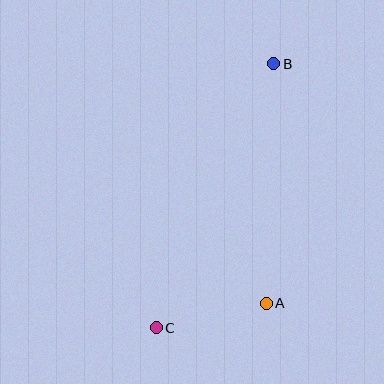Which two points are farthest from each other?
Points B and C are farthest from each other.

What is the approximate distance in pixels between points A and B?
The distance between A and B is approximately 240 pixels.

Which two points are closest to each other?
Points A and C are closest to each other.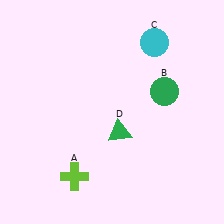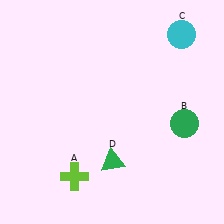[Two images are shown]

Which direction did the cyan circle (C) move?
The cyan circle (C) moved right.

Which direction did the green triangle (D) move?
The green triangle (D) moved down.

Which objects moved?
The objects that moved are: the green circle (B), the cyan circle (C), the green triangle (D).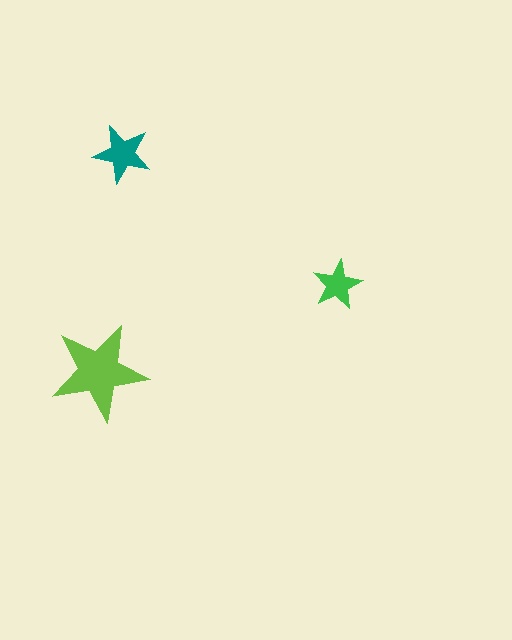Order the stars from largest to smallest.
the lime one, the teal one, the green one.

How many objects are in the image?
There are 3 objects in the image.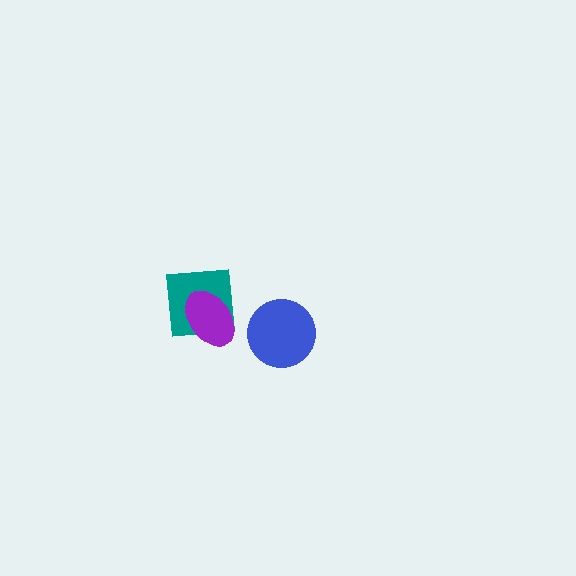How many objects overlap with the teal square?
1 object overlaps with the teal square.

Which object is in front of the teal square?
The purple ellipse is in front of the teal square.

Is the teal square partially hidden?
Yes, it is partially covered by another shape.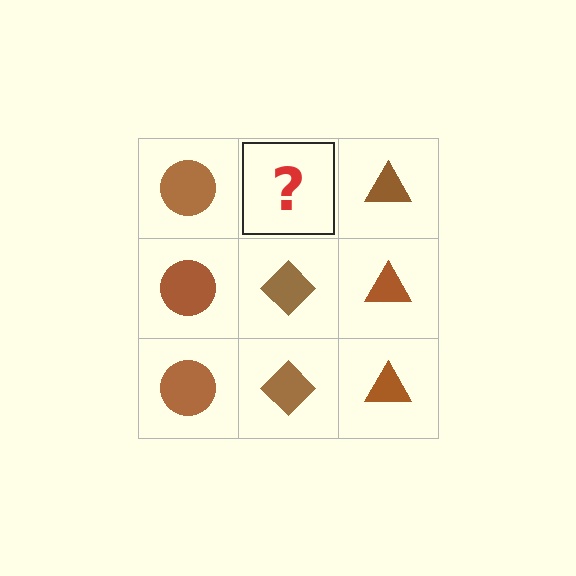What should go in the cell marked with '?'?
The missing cell should contain a brown diamond.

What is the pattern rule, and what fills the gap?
The rule is that each column has a consistent shape. The gap should be filled with a brown diamond.